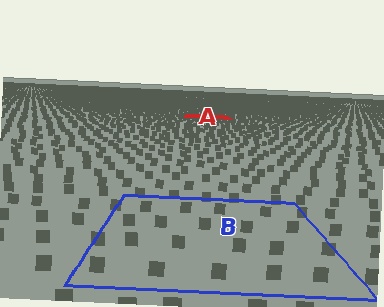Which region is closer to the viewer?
Region B is closer. The texture elements there are larger and more spread out.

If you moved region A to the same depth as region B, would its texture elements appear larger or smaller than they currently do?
They would appear larger. At a closer depth, the same texture elements are projected at a bigger on-screen size.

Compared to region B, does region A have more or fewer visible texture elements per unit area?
Region A has more texture elements per unit area — they are packed more densely because it is farther away.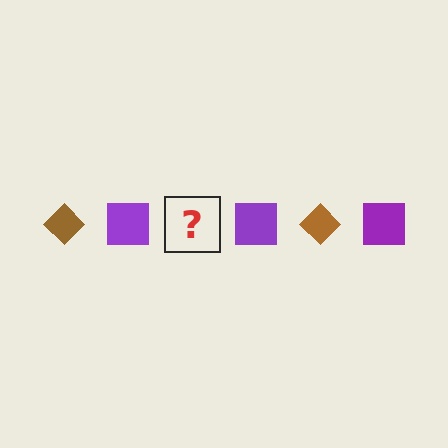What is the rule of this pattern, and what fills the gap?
The rule is that the pattern alternates between brown diamond and purple square. The gap should be filled with a brown diamond.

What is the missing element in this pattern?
The missing element is a brown diamond.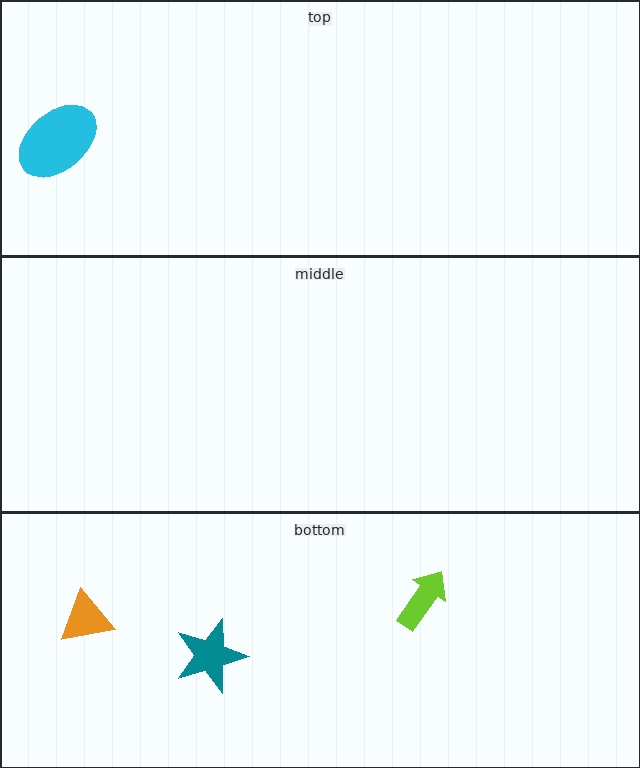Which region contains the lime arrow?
The bottom region.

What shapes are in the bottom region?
The teal star, the orange triangle, the lime arrow.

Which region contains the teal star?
The bottom region.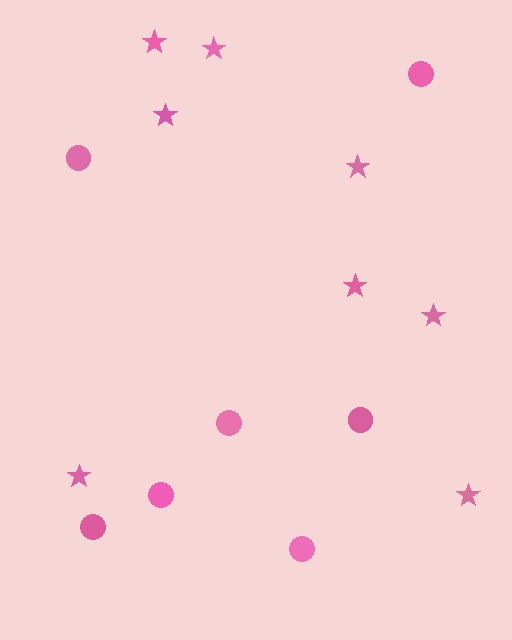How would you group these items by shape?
There are 2 groups: one group of stars (8) and one group of circles (7).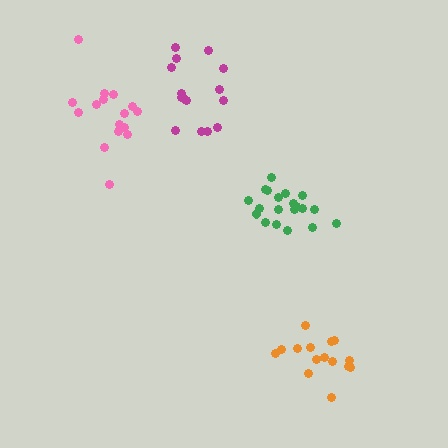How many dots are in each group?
Group 1: 15 dots, Group 2: 16 dots, Group 3: 20 dots, Group 4: 15 dots (66 total).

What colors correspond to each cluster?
The clusters are colored: orange, pink, green, magenta.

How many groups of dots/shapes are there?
There are 4 groups.